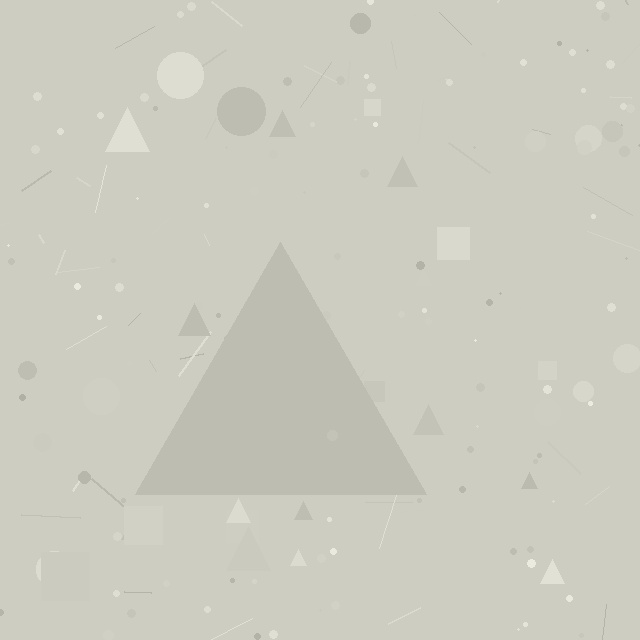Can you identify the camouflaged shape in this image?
The camouflaged shape is a triangle.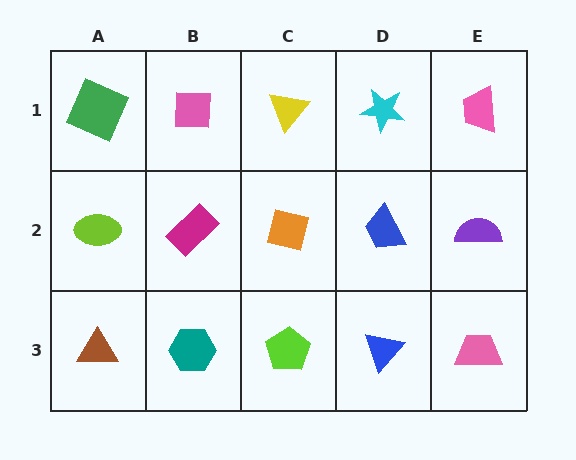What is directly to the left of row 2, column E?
A blue trapezoid.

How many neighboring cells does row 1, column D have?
3.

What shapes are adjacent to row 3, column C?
An orange square (row 2, column C), a teal hexagon (row 3, column B), a blue triangle (row 3, column D).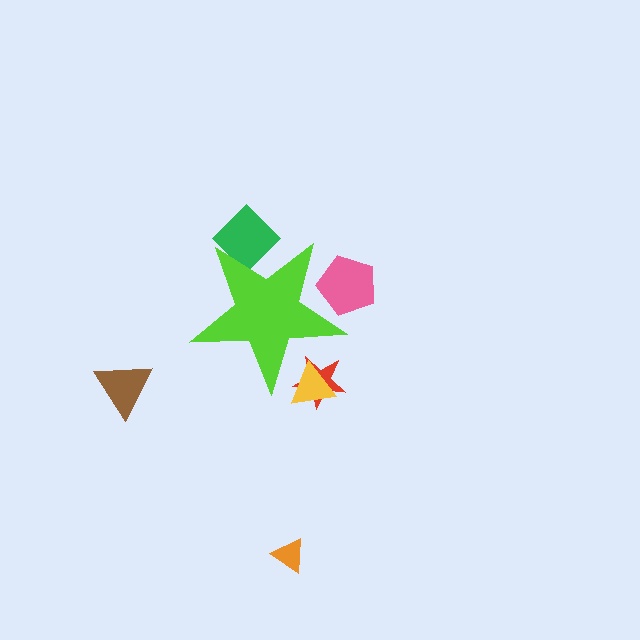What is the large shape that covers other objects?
A lime star.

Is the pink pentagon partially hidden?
Yes, the pink pentagon is partially hidden behind the lime star.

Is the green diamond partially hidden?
Yes, the green diamond is partially hidden behind the lime star.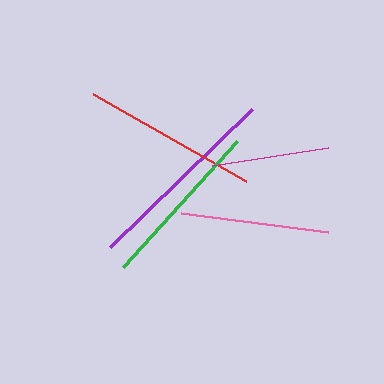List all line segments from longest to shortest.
From longest to shortest: purple, red, green, pink, magenta.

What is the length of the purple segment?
The purple segment is approximately 199 pixels long.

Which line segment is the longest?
The purple line is the longest at approximately 199 pixels.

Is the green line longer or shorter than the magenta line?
The green line is longer than the magenta line.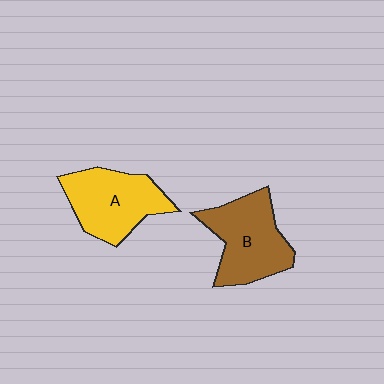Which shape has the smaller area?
Shape A (yellow).